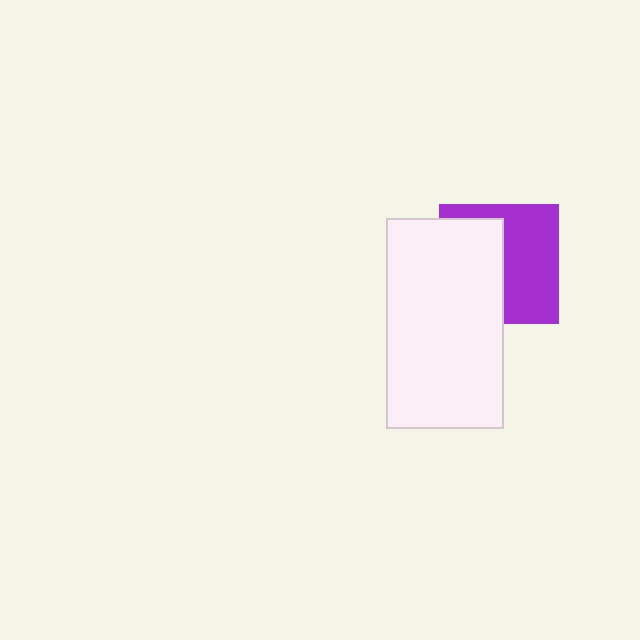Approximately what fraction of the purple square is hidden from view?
Roughly 47% of the purple square is hidden behind the white rectangle.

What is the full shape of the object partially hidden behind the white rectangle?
The partially hidden object is a purple square.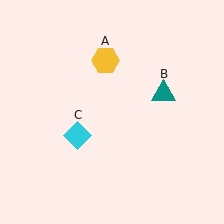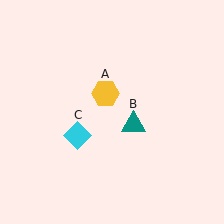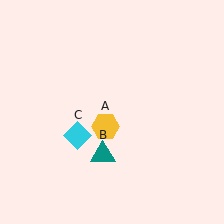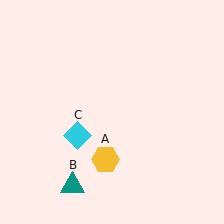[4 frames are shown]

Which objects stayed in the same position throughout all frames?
Cyan diamond (object C) remained stationary.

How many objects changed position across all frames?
2 objects changed position: yellow hexagon (object A), teal triangle (object B).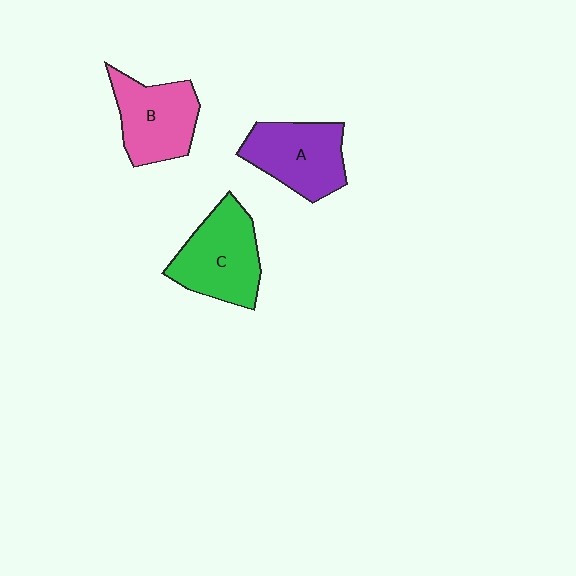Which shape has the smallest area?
Shape B (pink).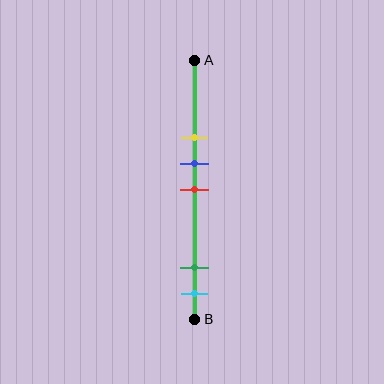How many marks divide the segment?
There are 5 marks dividing the segment.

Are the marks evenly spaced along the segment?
No, the marks are not evenly spaced.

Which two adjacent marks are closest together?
The blue and red marks are the closest adjacent pair.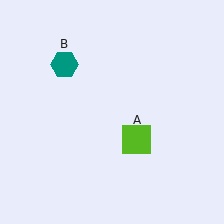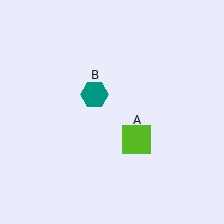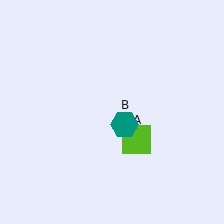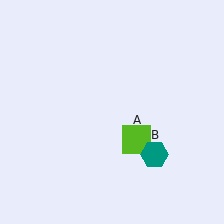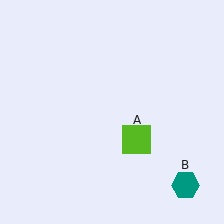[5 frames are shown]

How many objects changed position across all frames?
1 object changed position: teal hexagon (object B).